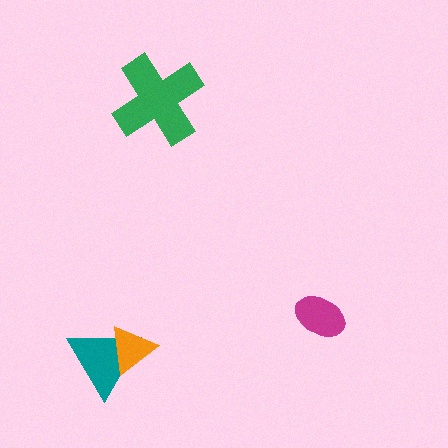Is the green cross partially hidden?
No, no other shape covers it.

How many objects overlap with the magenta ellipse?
0 objects overlap with the magenta ellipse.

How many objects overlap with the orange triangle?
1 object overlaps with the orange triangle.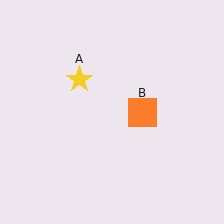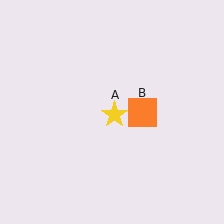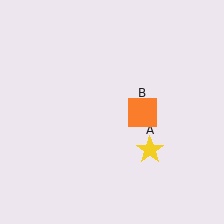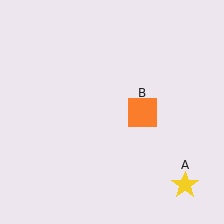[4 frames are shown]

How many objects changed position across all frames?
1 object changed position: yellow star (object A).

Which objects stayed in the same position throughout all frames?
Orange square (object B) remained stationary.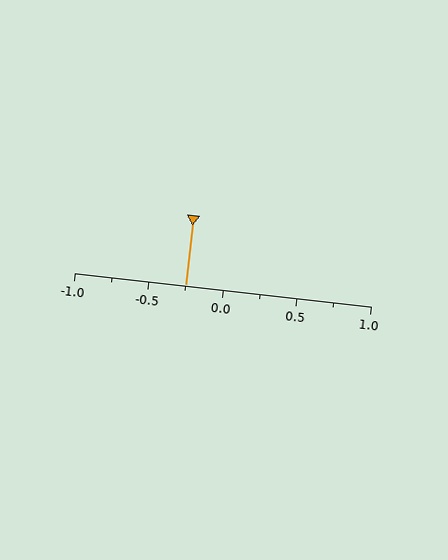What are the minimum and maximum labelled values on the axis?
The axis runs from -1.0 to 1.0.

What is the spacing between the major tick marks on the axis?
The major ticks are spaced 0.5 apart.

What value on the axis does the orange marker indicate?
The marker indicates approximately -0.25.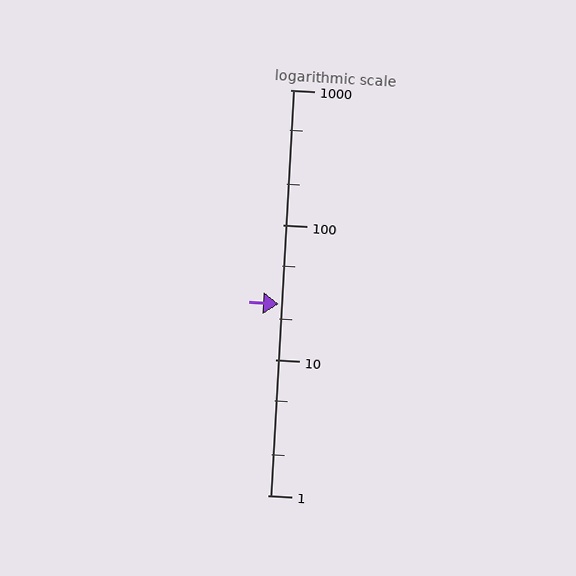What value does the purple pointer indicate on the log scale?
The pointer indicates approximately 26.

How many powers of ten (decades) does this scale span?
The scale spans 3 decades, from 1 to 1000.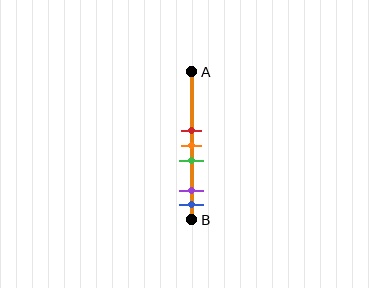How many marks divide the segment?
There are 5 marks dividing the segment.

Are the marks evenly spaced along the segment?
No, the marks are not evenly spaced.